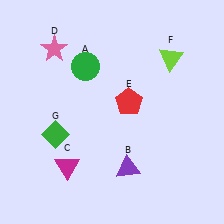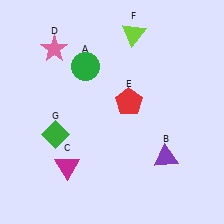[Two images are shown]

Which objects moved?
The objects that moved are: the purple triangle (B), the lime triangle (F).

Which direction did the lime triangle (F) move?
The lime triangle (F) moved left.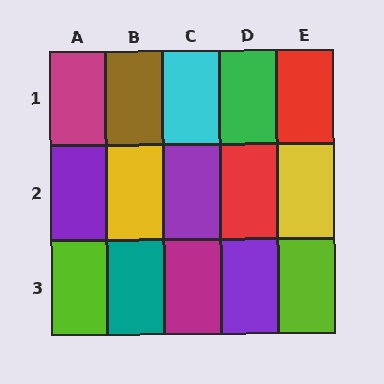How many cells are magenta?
2 cells are magenta.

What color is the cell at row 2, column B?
Yellow.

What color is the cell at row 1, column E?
Red.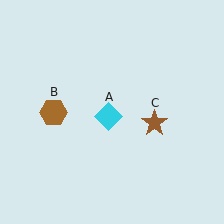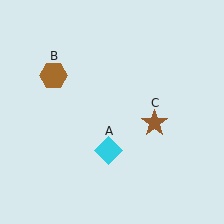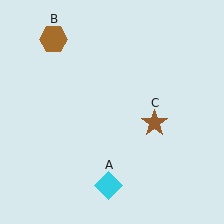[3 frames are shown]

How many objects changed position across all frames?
2 objects changed position: cyan diamond (object A), brown hexagon (object B).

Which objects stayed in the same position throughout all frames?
Brown star (object C) remained stationary.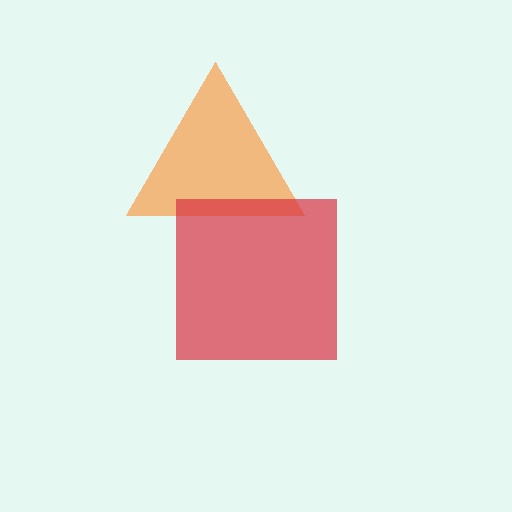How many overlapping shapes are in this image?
There are 2 overlapping shapes in the image.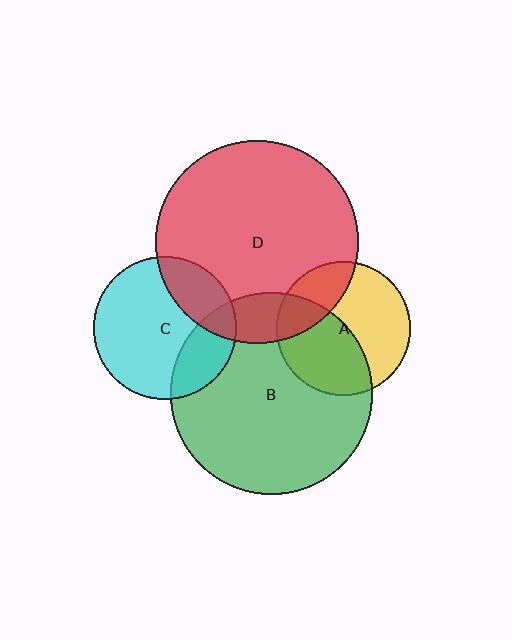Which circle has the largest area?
Circle D (red).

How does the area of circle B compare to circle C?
Approximately 2.0 times.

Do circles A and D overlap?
Yes.